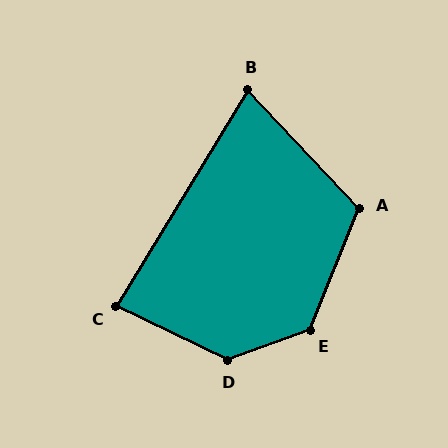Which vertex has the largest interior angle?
D, at approximately 134 degrees.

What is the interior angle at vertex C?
Approximately 84 degrees (acute).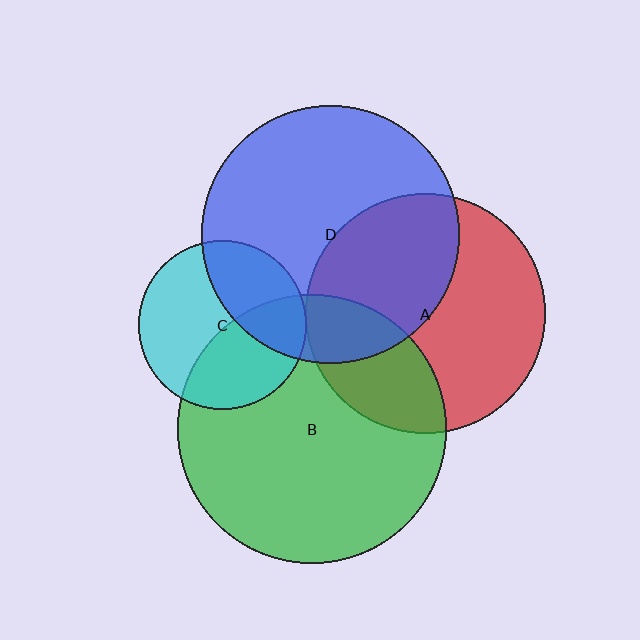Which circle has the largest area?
Circle B (green).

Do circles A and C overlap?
Yes.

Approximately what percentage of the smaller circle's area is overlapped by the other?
Approximately 5%.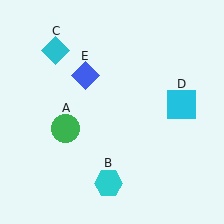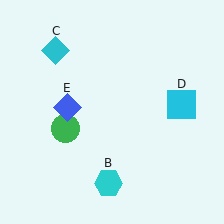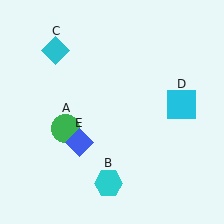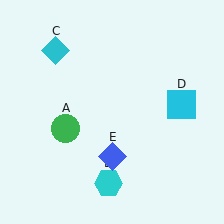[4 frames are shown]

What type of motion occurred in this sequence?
The blue diamond (object E) rotated counterclockwise around the center of the scene.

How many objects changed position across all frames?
1 object changed position: blue diamond (object E).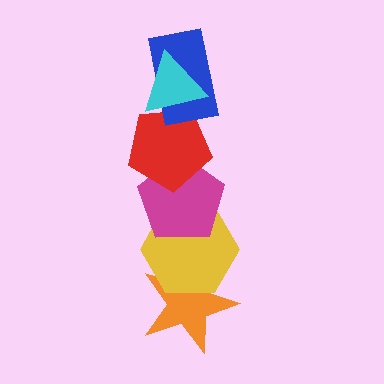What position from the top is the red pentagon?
The red pentagon is 3rd from the top.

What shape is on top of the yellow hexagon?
The magenta pentagon is on top of the yellow hexagon.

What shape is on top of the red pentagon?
The blue rectangle is on top of the red pentagon.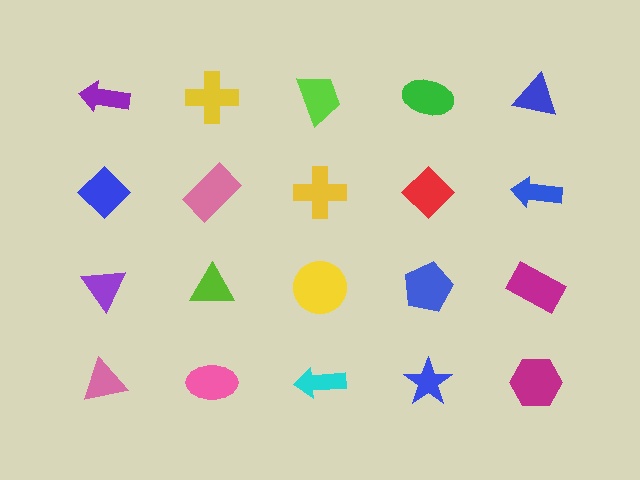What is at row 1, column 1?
A purple arrow.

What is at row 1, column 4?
A green ellipse.